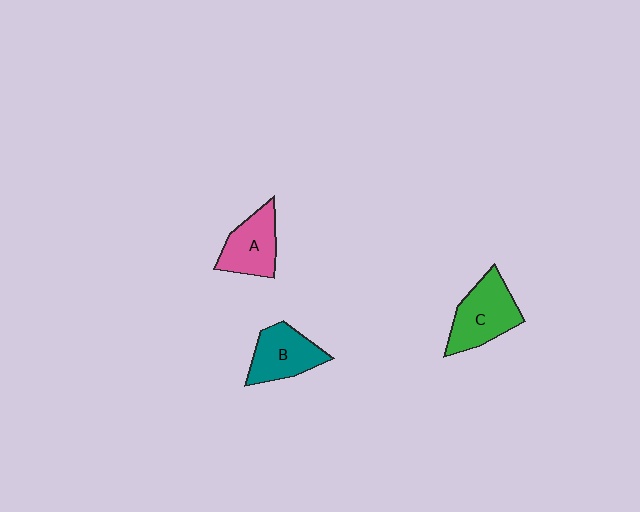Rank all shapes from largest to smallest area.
From largest to smallest: C (green), B (teal), A (pink).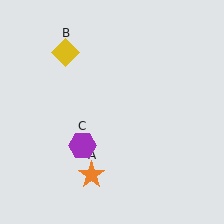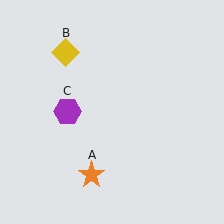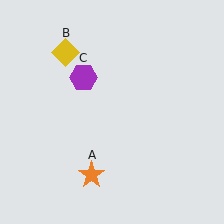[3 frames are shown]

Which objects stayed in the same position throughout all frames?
Orange star (object A) and yellow diamond (object B) remained stationary.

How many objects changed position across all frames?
1 object changed position: purple hexagon (object C).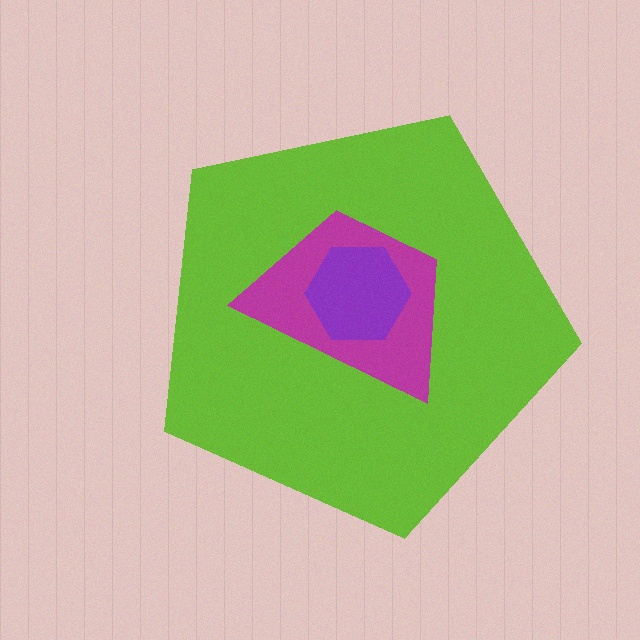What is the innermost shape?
The purple hexagon.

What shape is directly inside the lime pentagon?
The magenta trapezoid.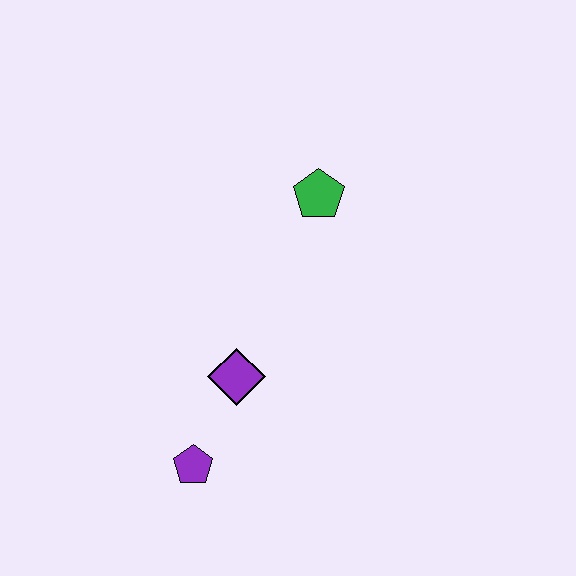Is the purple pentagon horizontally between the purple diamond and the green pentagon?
No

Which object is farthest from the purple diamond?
The green pentagon is farthest from the purple diamond.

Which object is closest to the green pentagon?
The purple diamond is closest to the green pentagon.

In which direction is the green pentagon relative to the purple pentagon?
The green pentagon is above the purple pentagon.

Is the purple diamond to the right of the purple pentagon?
Yes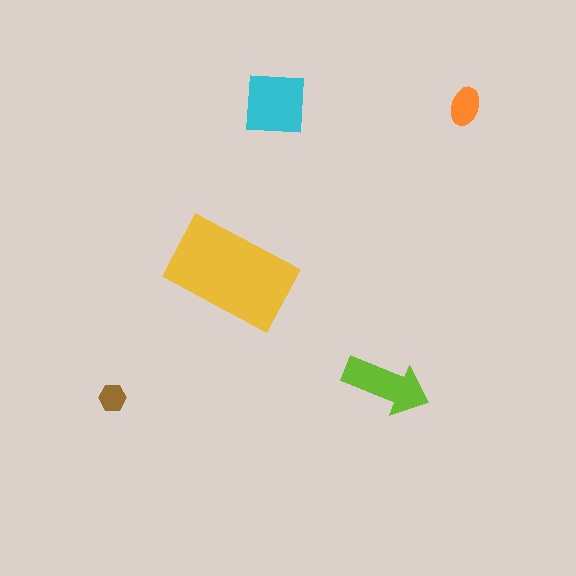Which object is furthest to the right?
The orange ellipse is rightmost.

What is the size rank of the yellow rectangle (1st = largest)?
1st.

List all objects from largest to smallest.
The yellow rectangle, the cyan square, the lime arrow, the orange ellipse, the brown hexagon.